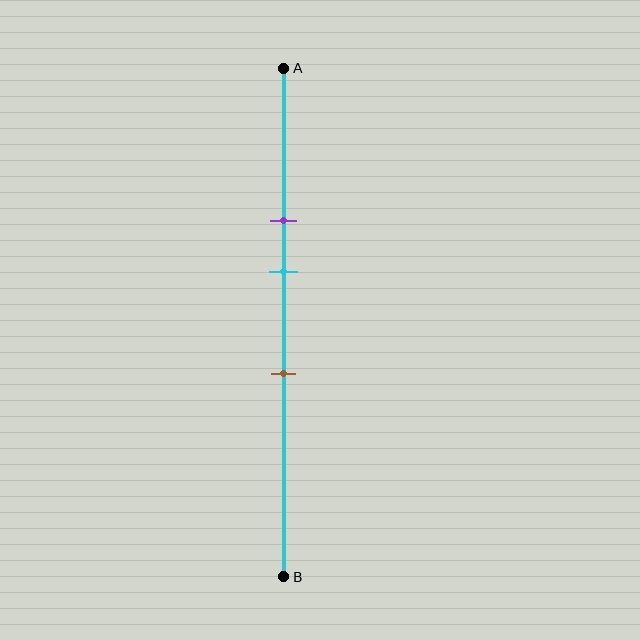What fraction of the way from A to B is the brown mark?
The brown mark is approximately 60% (0.6) of the way from A to B.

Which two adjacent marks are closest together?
The purple and cyan marks are the closest adjacent pair.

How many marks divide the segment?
There are 3 marks dividing the segment.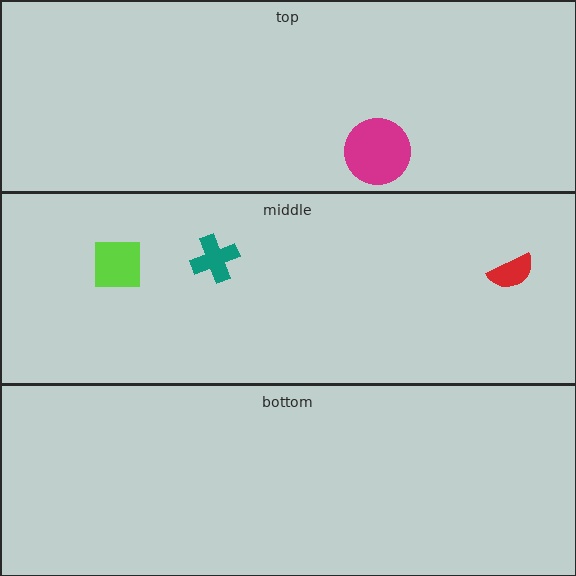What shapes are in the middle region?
The teal cross, the lime square, the red semicircle.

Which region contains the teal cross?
The middle region.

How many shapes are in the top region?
1.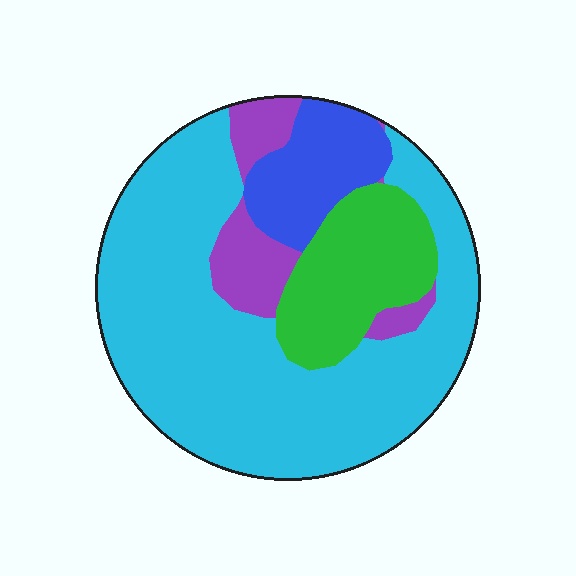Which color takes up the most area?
Cyan, at roughly 60%.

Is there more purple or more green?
Green.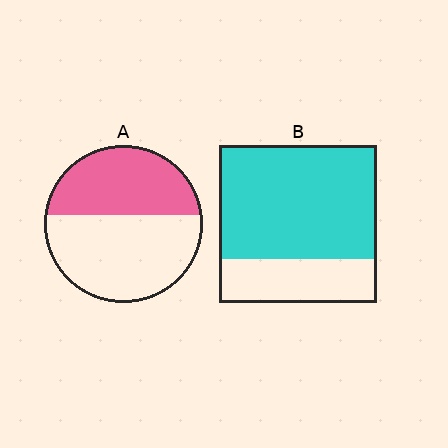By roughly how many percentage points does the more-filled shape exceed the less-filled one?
By roughly 30 percentage points (B over A).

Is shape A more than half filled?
No.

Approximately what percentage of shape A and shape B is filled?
A is approximately 45% and B is approximately 70%.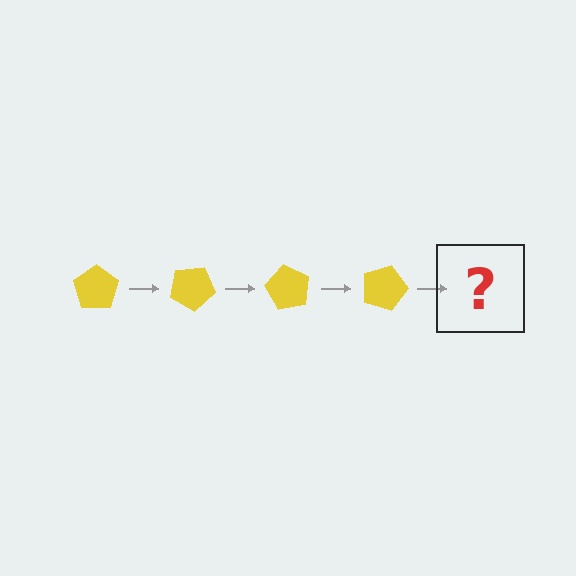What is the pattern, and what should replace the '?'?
The pattern is that the pentagon rotates 30 degrees each step. The '?' should be a yellow pentagon rotated 120 degrees.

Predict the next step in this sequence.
The next step is a yellow pentagon rotated 120 degrees.